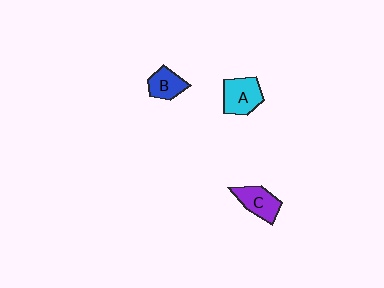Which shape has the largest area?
Shape A (cyan).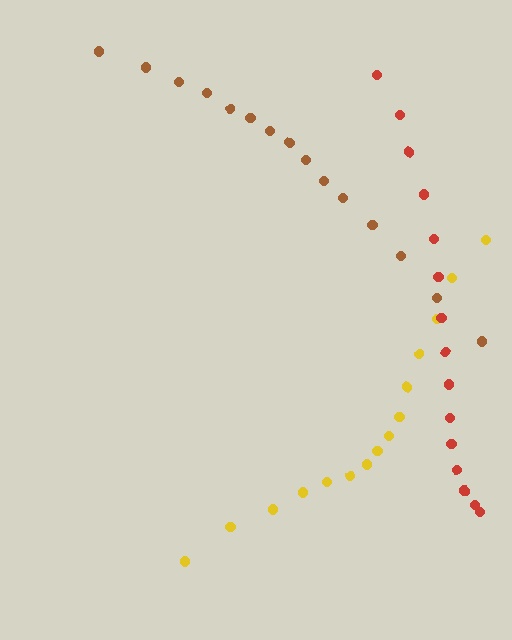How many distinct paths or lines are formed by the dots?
There are 3 distinct paths.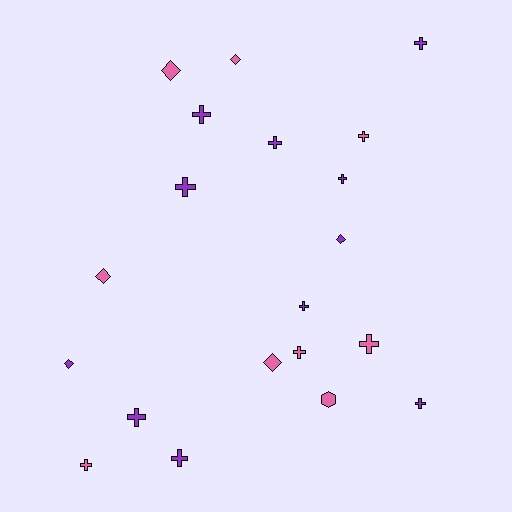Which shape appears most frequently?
Cross, with 13 objects.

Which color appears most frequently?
Purple, with 11 objects.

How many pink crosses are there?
There are 4 pink crosses.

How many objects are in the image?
There are 20 objects.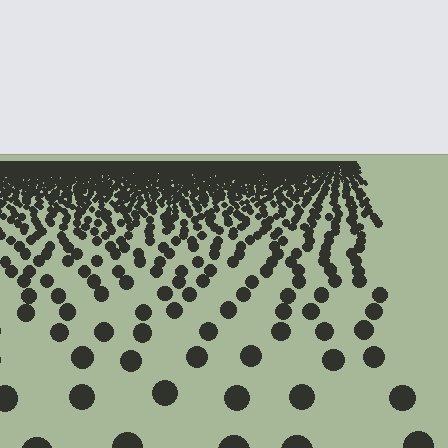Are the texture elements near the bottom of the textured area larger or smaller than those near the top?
Larger. Near the bottom, elements are closer to the viewer and appear at a bigger on-screen size.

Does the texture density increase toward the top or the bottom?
Density increases toward the top.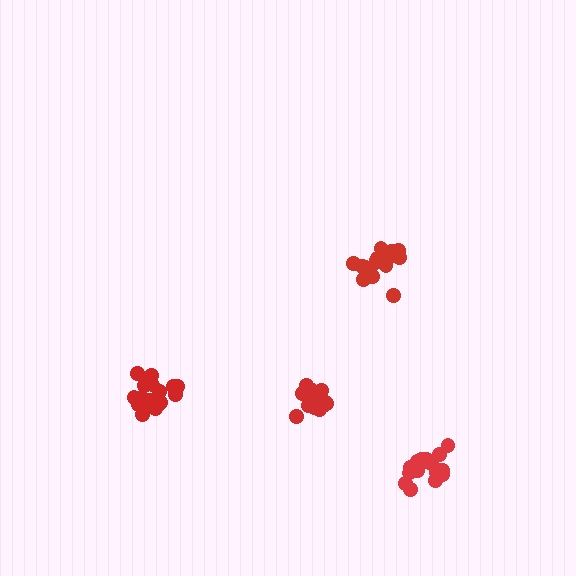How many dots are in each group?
Group 1: 16 dots, Group 2: 20 dots, Group 3: 18 dots, Group 4: 16 dots (70 total).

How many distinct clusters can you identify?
There are 4 distinct clusters.